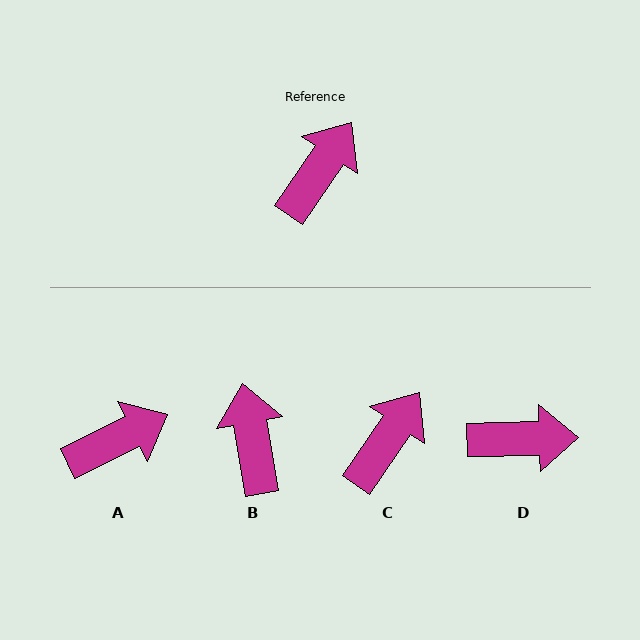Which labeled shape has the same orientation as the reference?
C.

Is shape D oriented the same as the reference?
No, it is off by about 54 degrees.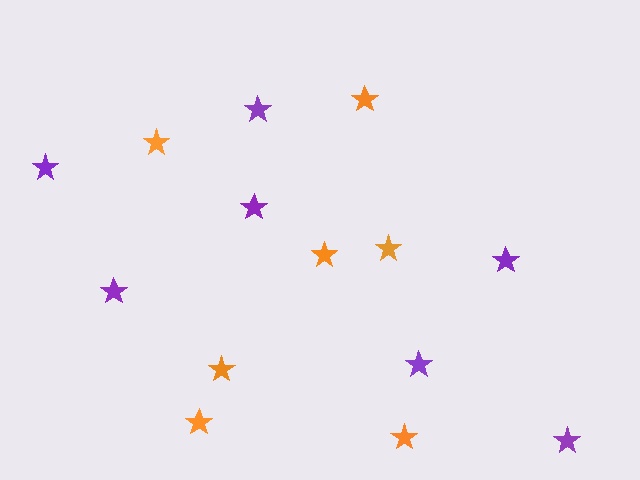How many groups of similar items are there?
There are 2 groups: one group of purple stars (7) and one group of orange stars (7).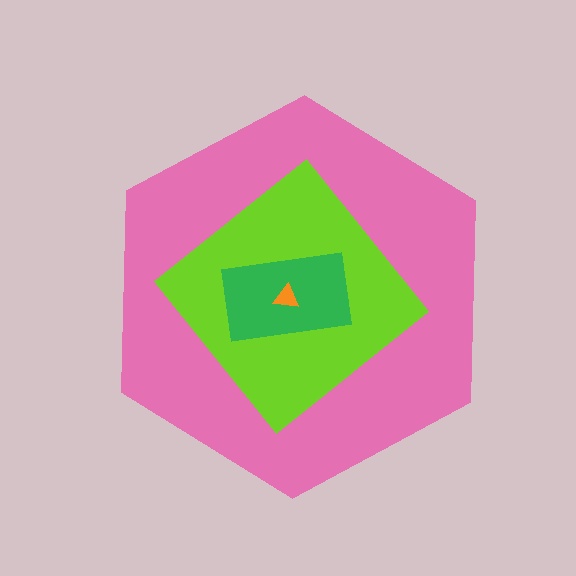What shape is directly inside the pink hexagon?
The lime diamond.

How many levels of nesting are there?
4.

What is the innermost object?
The orange triangle.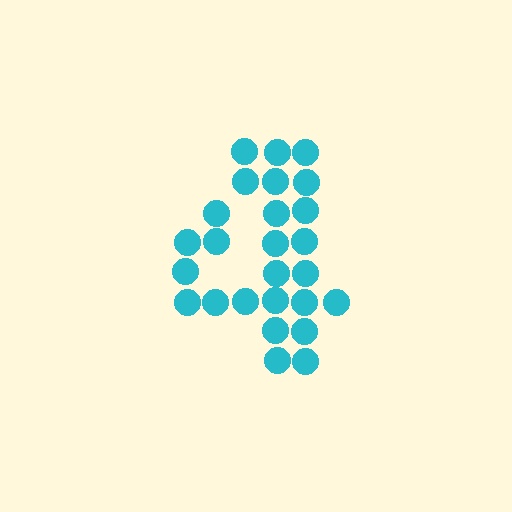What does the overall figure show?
The overall figure shows the digit 4.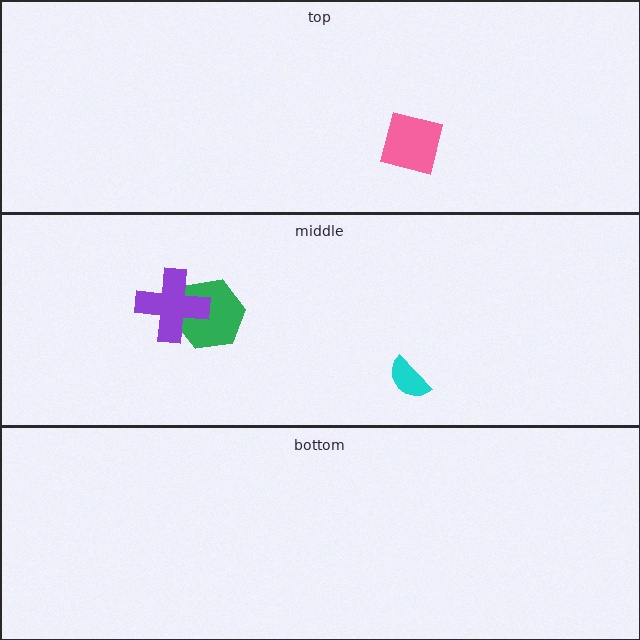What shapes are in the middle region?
The cyan semicircle, the green hexagon, the purple cross.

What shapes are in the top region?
The pink square.